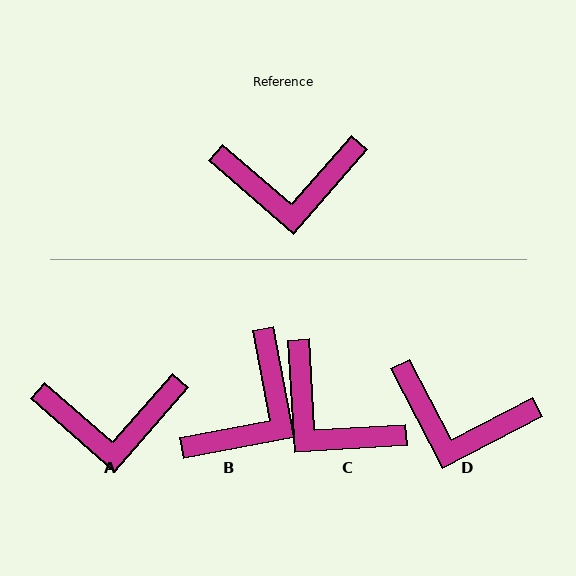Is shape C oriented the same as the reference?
No, it is off by about 45 degrees.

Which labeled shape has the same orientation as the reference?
A.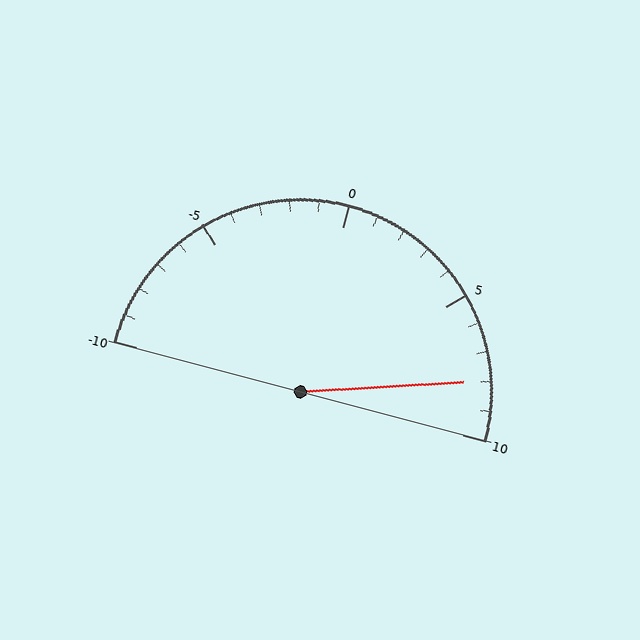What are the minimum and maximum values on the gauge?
The gauge ranges from -10 to 10.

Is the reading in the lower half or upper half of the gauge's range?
The reading is in the upper half of the range (-10 to 10).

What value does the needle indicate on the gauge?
The needle indicates approximately 8.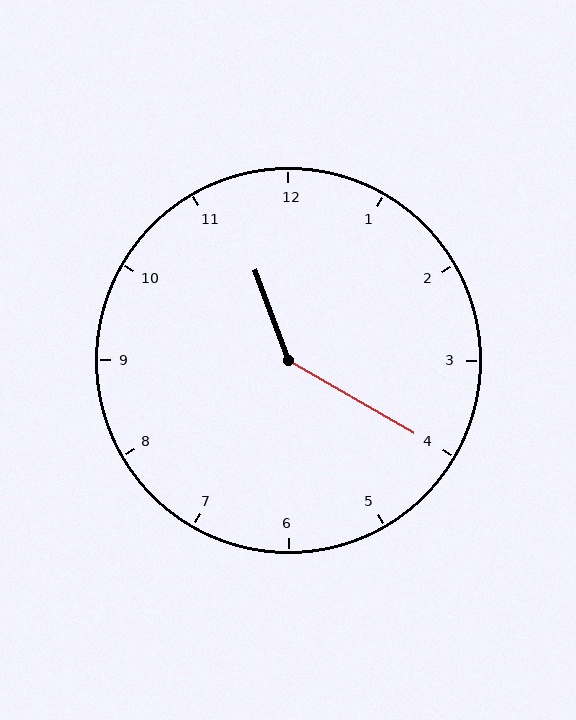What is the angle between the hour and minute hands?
Approximately 140 degrees.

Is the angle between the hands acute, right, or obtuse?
It is obtuse.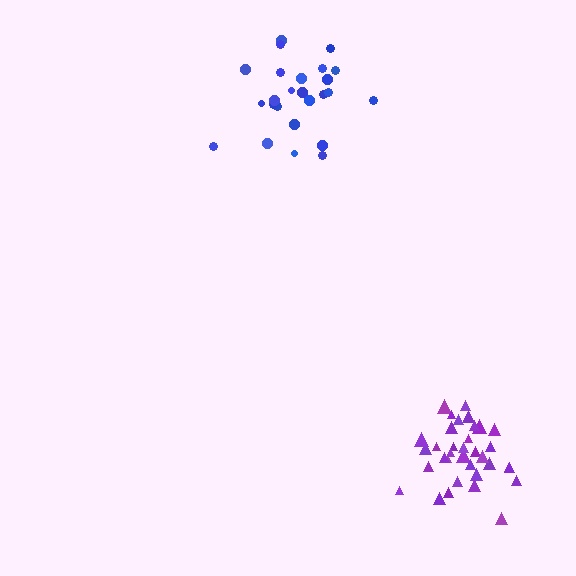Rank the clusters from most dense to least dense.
purple, blue.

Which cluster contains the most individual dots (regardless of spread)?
Purple (35).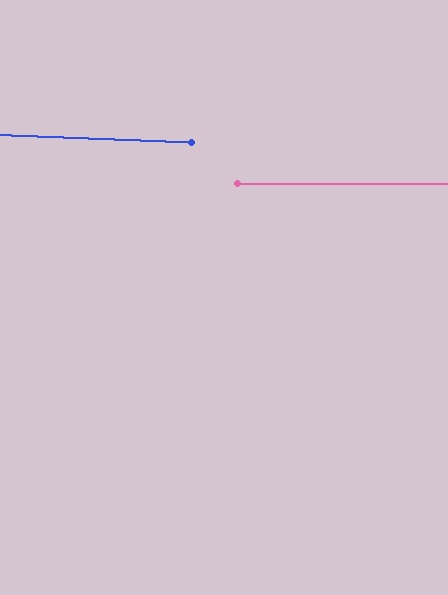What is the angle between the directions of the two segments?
Approximately 2 degrees.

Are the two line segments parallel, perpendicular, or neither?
Parallel — their directions differ by only 1.8°.